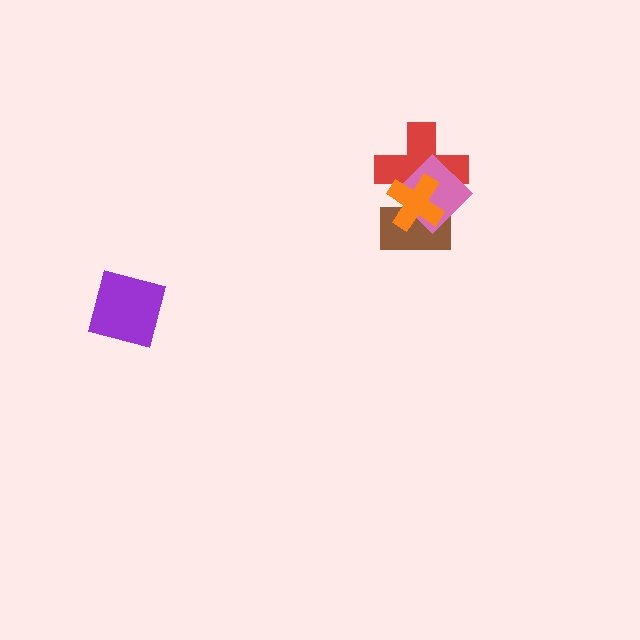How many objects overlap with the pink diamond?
3 objects overlap with the pink diamond.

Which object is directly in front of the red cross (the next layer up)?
The pink diamond is directly in front of the red cross.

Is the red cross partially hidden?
Yes, it is partially covered by another shape.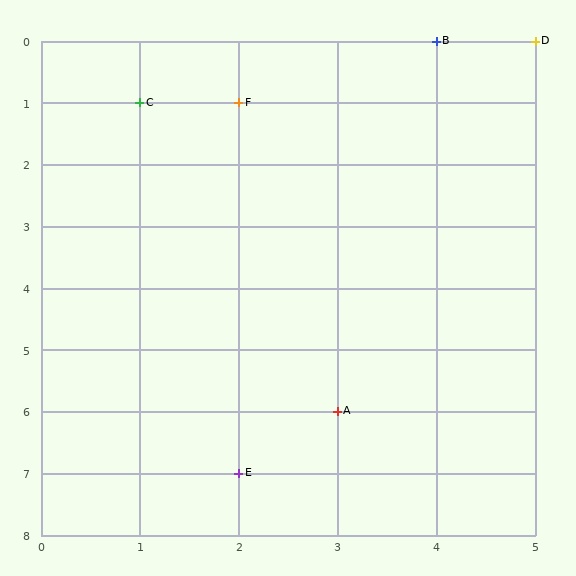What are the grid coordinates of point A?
Point A is at grid coordinates (3, 6).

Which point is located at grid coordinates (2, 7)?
Point E is at (2, 7).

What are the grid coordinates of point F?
Point F is at grid coordinates (2, 1).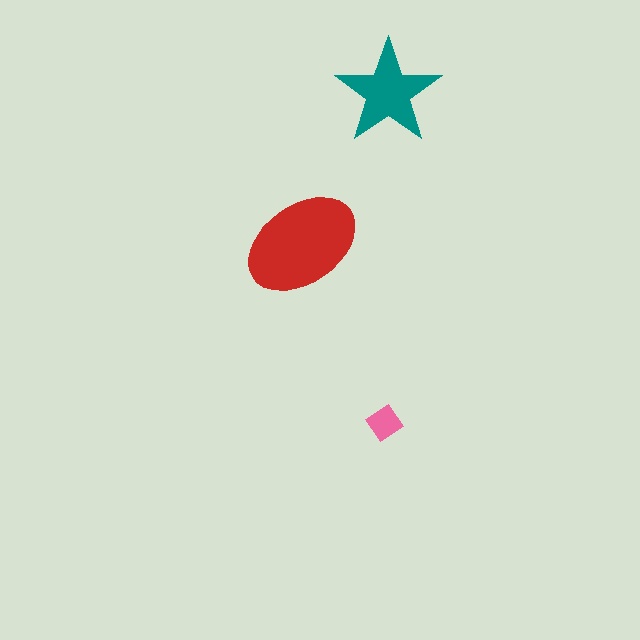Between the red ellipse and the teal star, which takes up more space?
The red ellipse.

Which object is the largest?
The red ellipse.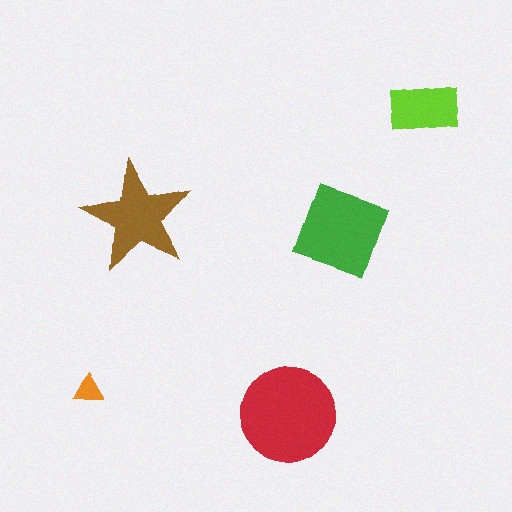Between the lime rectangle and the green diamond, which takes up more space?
The green diamond.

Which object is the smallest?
The orange triangle.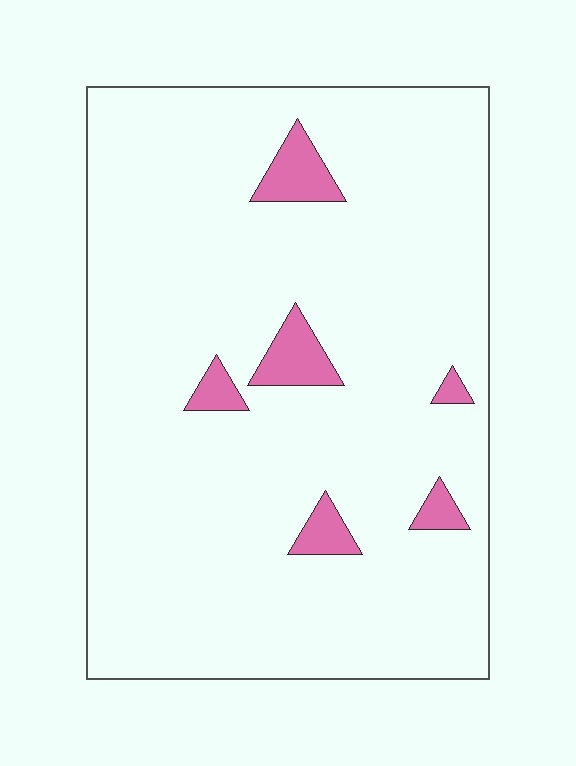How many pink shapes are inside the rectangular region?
6.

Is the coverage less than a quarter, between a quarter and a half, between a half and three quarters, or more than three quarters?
Less than a quarter.